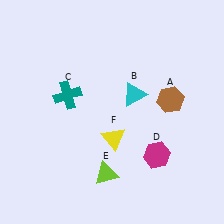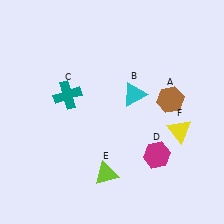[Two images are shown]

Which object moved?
The yellow triangle (F) moved right.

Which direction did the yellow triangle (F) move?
The yellow triangle (F) moved right.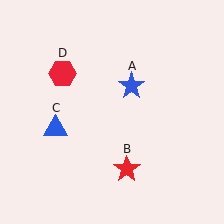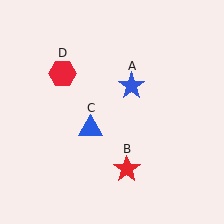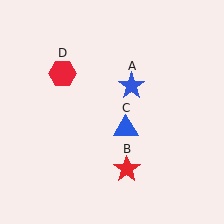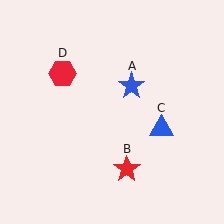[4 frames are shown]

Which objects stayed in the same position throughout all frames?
Blue star (object A) and red star (object B) and red hexagon (object D) remained stationary.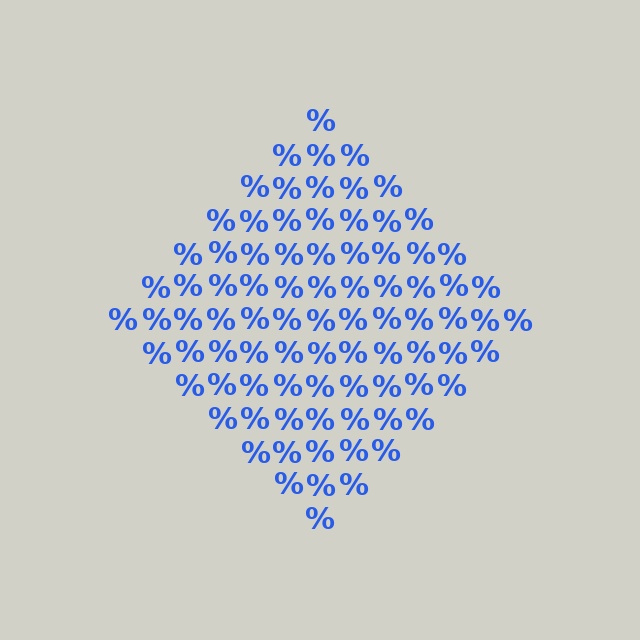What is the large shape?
The large shape is a diamond.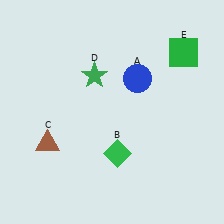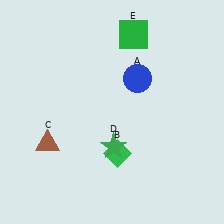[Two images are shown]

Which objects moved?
The objects that moved are: the green star (D), the green square (E).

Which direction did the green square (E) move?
The green square (E) moved left.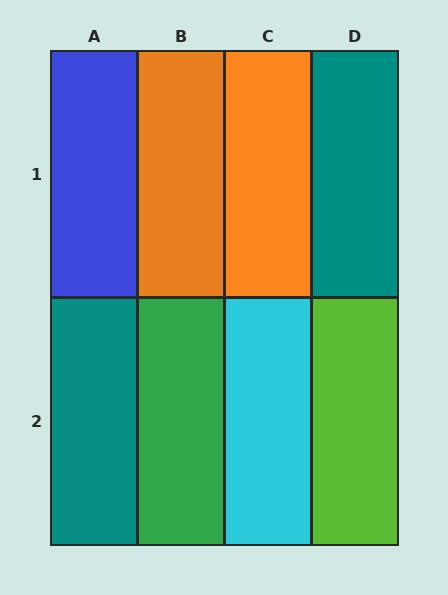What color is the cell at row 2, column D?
Lime.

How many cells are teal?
2 cells are teal.